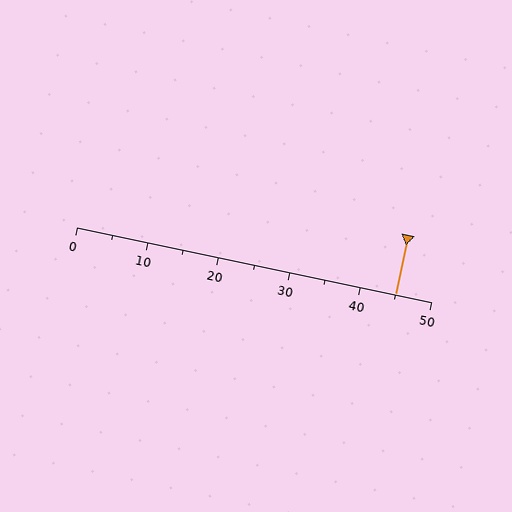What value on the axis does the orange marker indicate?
The marker indicates approximately 45.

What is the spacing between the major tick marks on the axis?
The major ticks are spaced 10 apart.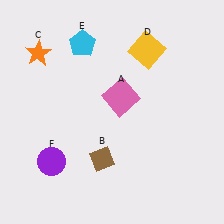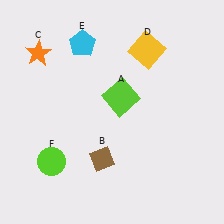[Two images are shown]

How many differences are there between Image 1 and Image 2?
There are 2 differences between the two images.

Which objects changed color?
A changed from pink to lime. F changed from purple to lime.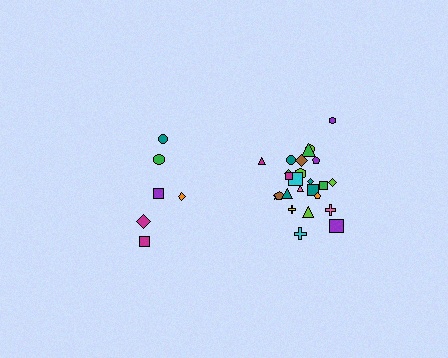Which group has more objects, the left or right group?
The right group.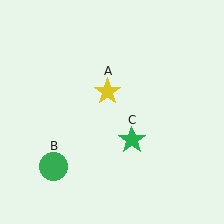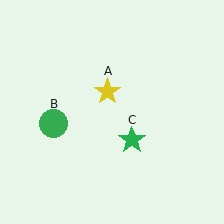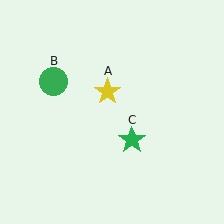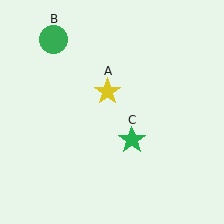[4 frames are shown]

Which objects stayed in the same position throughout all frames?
Yellow star (object A) and green star (object C) remained stationary.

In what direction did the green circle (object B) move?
The green circle (object B) moved up.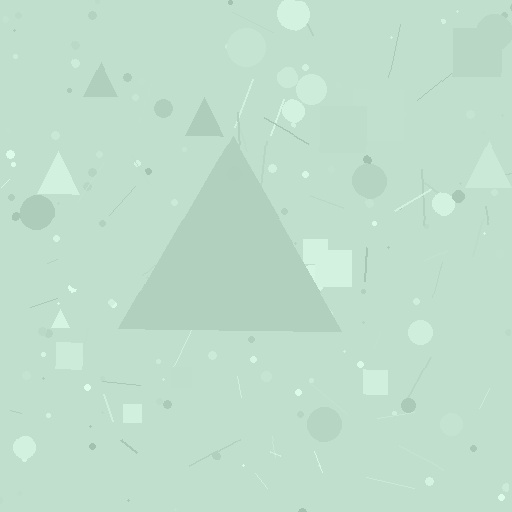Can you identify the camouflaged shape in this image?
The camouflaged shape is a triangle.